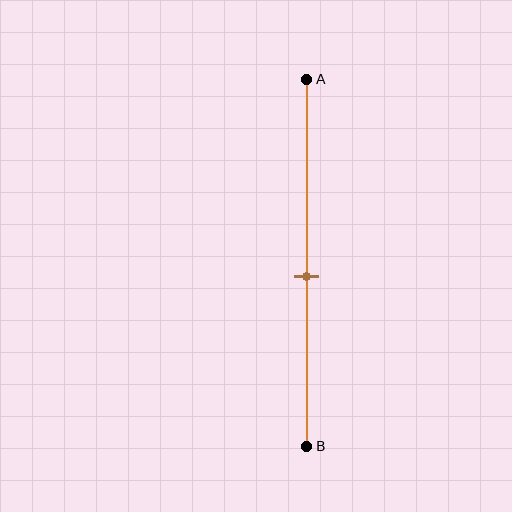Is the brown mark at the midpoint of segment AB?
No, the mark is at about 55% from A, not at the 50% midpoint.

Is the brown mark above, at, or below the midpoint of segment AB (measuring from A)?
The brown mark is below the midpoint of segment AB.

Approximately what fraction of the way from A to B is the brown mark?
The brown mark is approximately 55% of the way from A to B.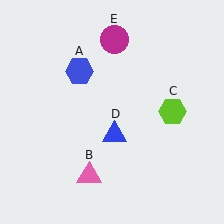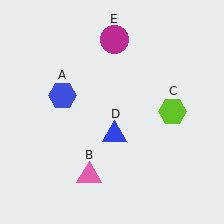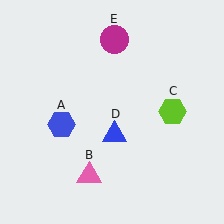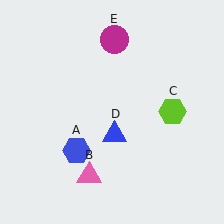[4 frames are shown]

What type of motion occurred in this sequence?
The blue hexagon (object A) rotated counterclockwise around the center of the scene.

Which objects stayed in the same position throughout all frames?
Pink triangle (object B) and lime hexagon (object C) and blue triangle (object D) and magenta circle (object E) remained stationary.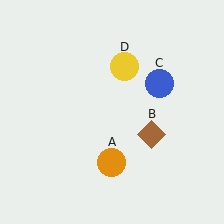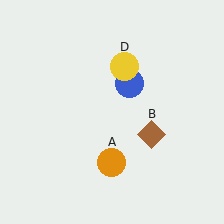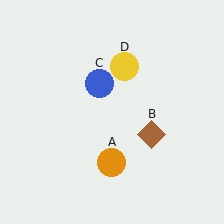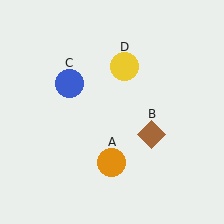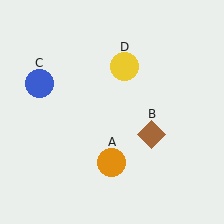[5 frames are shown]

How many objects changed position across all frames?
1 object changed position: blue circle (object C).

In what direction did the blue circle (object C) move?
The blue circle (object C) moved left.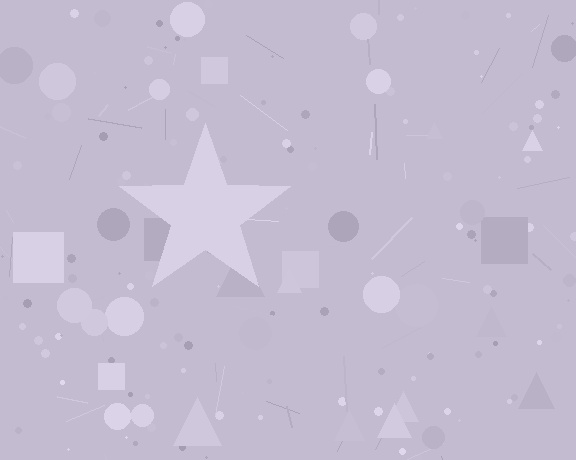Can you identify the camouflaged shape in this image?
The camouflaged shape is a star.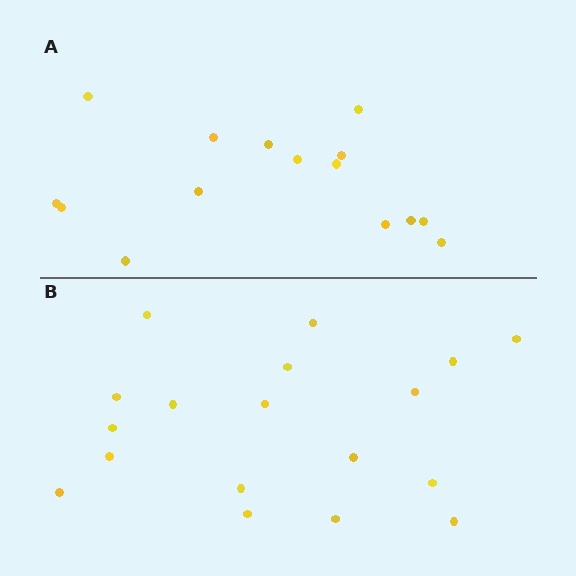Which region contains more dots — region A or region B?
Region B (the bottom region) has more dots.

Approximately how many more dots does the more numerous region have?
Region B has just a few more — roughly 2 or 3 more dots than region A.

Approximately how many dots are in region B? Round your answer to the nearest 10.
About 20 dots. (The exact count is 18, which rounds to 20.)